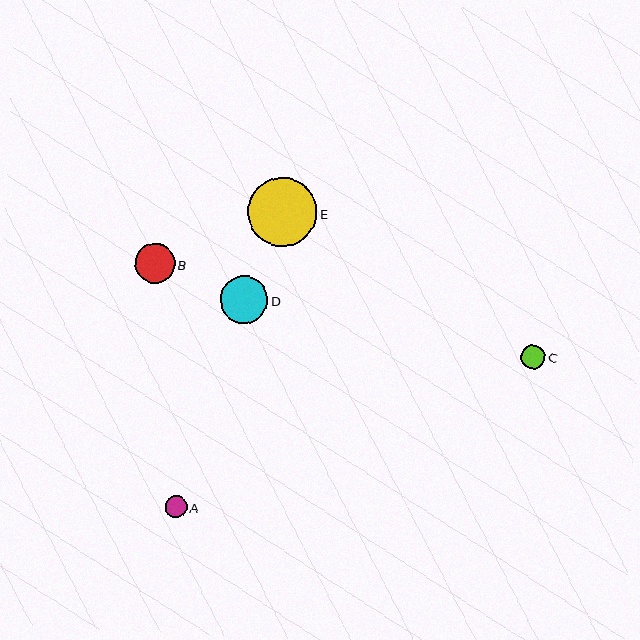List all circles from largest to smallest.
From largest to smallest: E, D, B, C, A.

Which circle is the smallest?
Circle A is the smallest with a size of approximately 22 pixels.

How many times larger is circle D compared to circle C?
Circle D is approximately 1.9 times the size of circle C.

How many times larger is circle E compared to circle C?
Circle E is approximately 2.8 times the size of circle C.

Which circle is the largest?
Circle E is the largest with a size of approximately 69 pixels.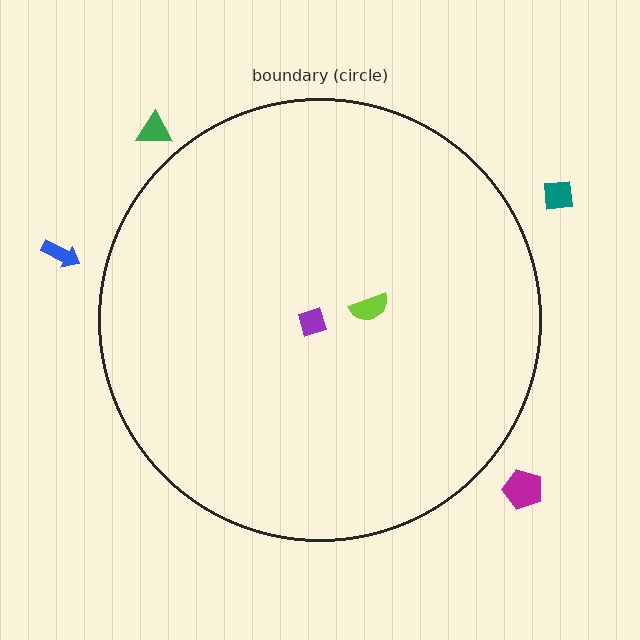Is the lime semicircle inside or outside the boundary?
Inside.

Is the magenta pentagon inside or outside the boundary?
Outside.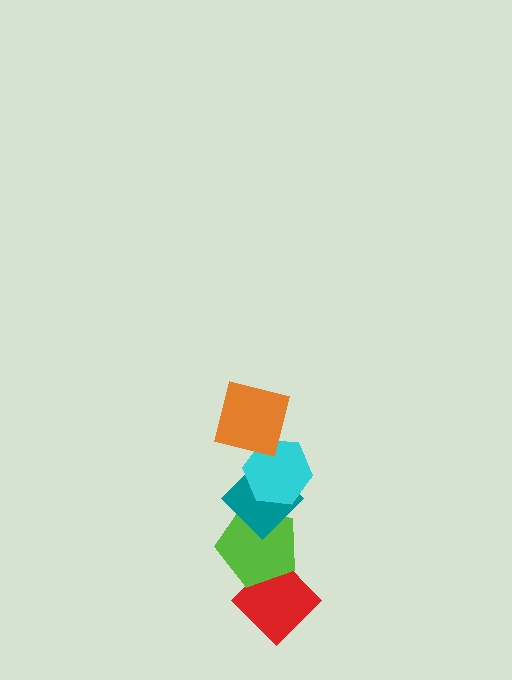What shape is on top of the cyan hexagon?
The orange square is on top of the cyan hexagon.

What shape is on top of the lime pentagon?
The teal diamond is on top of the lime pentagon.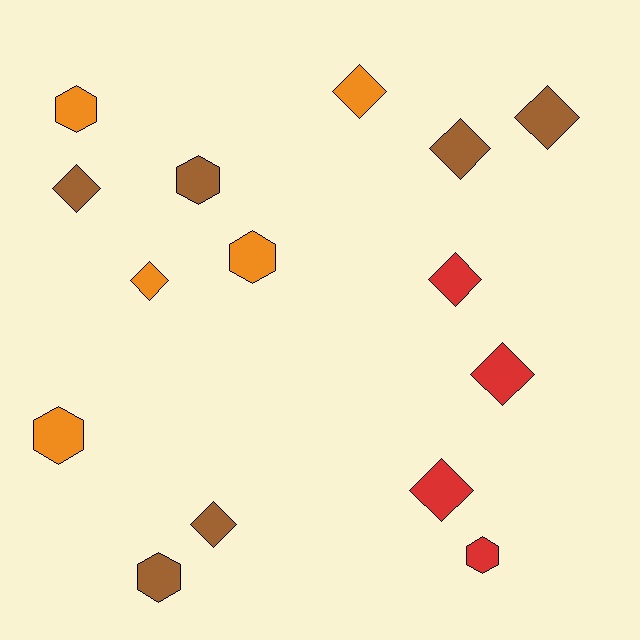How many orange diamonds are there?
There are 2 orange diamonds.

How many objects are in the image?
There are 15 objects.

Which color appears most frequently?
Brown, with 6 objects.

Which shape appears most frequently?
Diamond, with 9 objects.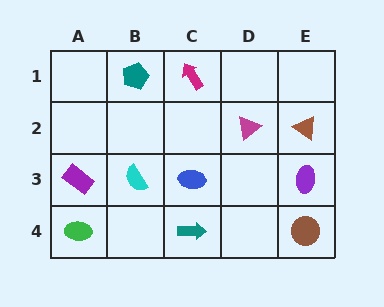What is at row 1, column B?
A teal pentagon.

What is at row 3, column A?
A purple rectangle.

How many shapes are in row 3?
4 shapes.